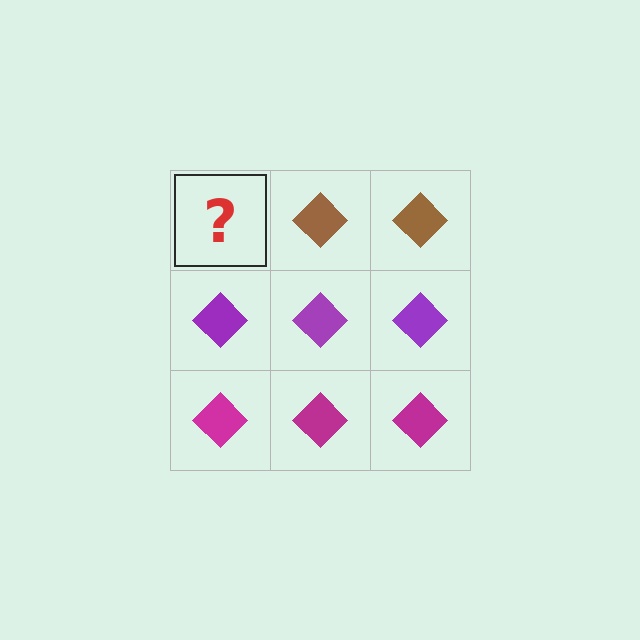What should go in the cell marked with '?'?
The missing cell should contain a brown diamond.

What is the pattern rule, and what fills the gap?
The rule is that each row has a consistent color. The gap should be filled with a brown diamond.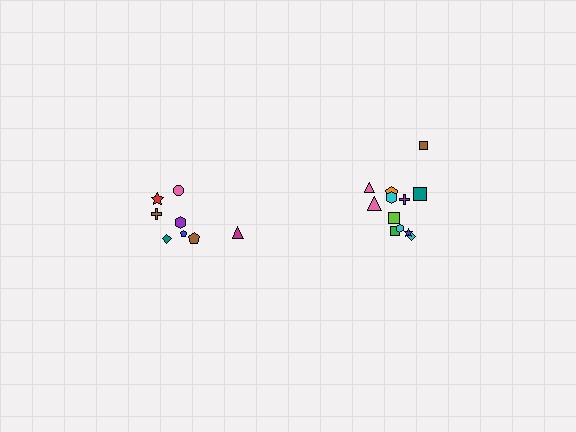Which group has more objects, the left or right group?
The right group.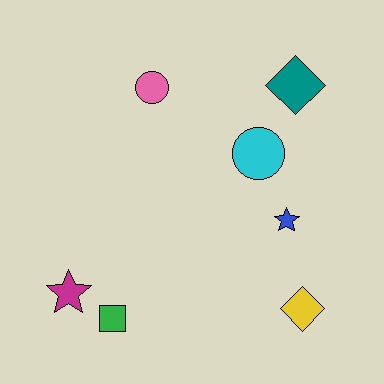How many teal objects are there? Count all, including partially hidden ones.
There is 1 teal object.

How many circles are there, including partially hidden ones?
There are 2 circles.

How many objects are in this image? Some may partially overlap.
There are 7 objects.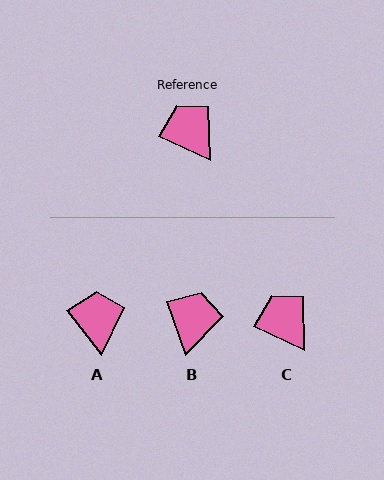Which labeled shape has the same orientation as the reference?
C.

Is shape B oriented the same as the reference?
No, it is off by about 46 degrees.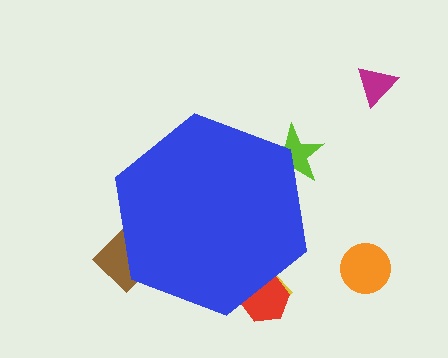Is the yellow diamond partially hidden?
Yes, the yellow diamond is partially hidden behind the blue hexagon.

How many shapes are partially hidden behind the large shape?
4 shapes are partially hidden.